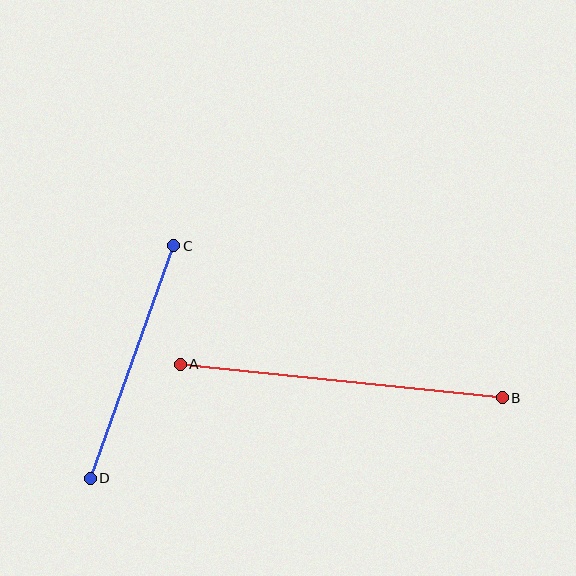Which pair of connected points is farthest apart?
Points A and B are farthest apart.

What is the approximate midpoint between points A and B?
The midpoint is at approximately (341, 381) pixels.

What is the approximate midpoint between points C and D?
The midpoint is at approximately (132, 362) pixels.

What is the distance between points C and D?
The distance is approximately 247 pixels.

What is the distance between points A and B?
The distance is approximately 323 pixels.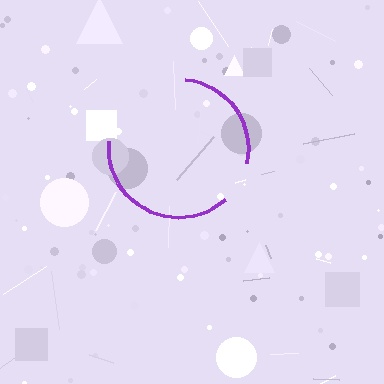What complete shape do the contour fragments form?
The contour fragments form a circle.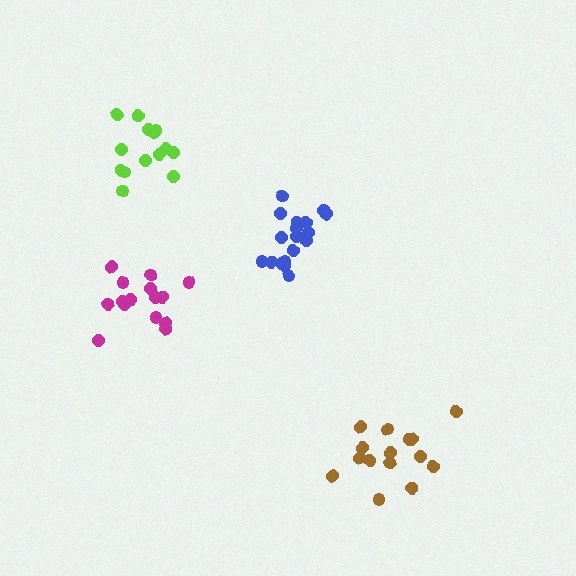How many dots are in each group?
Group 1: 15 dots, Group 2: 16 dots, Group 3: 14 dots, Group 4: 18 dots (63 total).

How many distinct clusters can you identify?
There are 4 distinct clusters.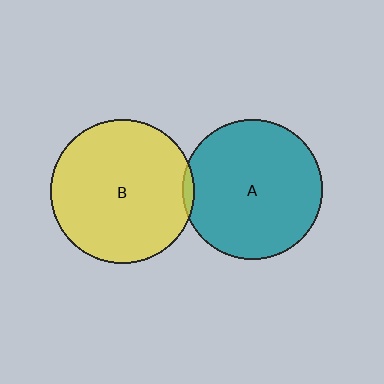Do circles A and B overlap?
Yes.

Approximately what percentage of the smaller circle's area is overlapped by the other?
Approximately 5%.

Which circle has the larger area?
Circle B (yellow).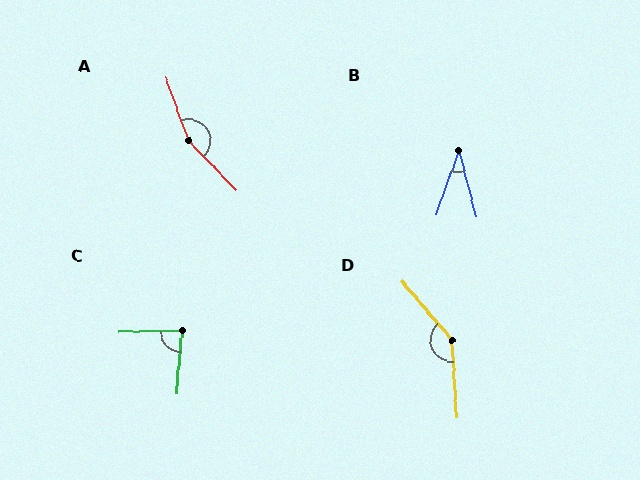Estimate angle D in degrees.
Approximately 143 degrees.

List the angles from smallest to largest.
B (34°), C (84°), D (143°), A (156°).